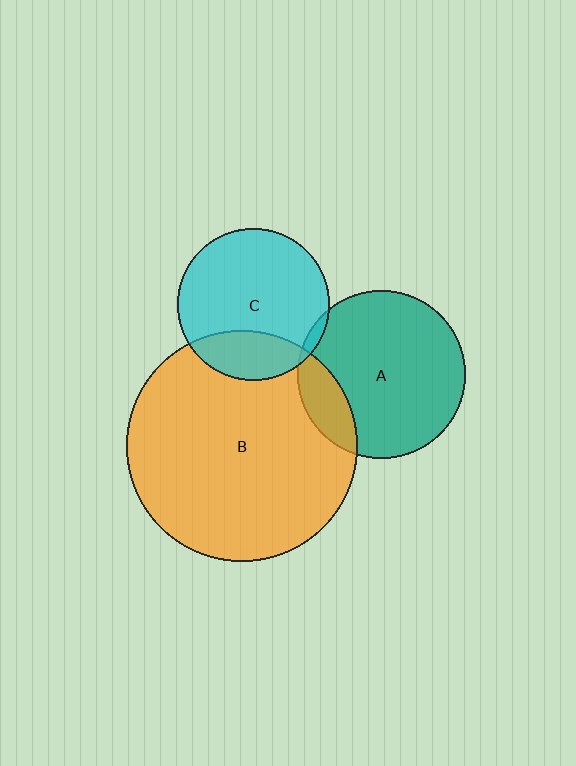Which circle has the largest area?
Circle B (orange).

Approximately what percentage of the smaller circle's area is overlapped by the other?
Approximately 25%.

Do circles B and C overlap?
Yes.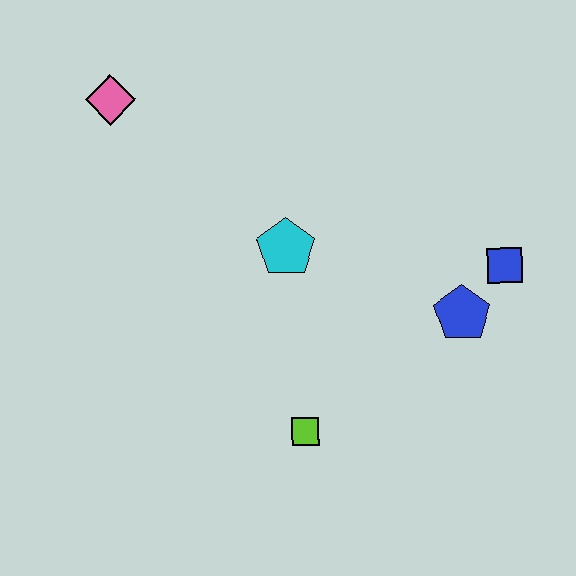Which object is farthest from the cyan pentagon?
The pink diamond is farthest from the cyan pentagon.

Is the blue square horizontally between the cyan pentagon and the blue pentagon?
No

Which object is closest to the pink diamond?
The cyan pentagon is closest to the pink diamond.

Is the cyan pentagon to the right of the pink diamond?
Yes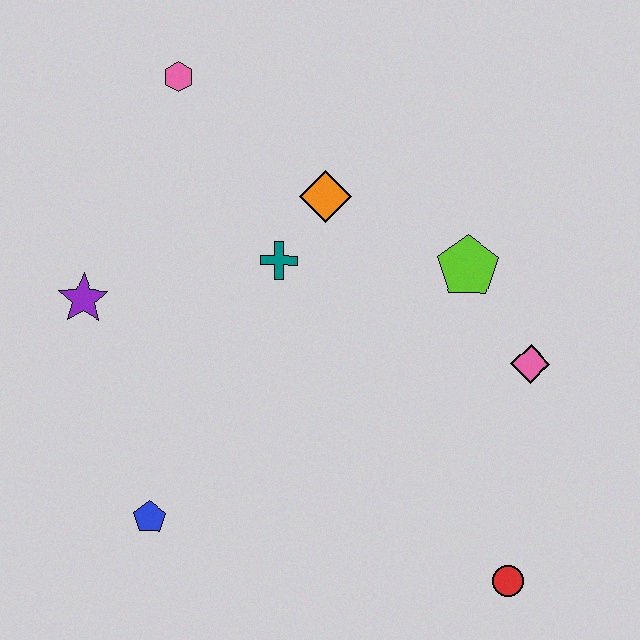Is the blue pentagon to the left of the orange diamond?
Yes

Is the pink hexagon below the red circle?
No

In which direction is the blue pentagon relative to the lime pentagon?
The blue pentagon is to the left of the lime pentagon.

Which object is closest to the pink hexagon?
The orange diamond is closest to the pink hexagon.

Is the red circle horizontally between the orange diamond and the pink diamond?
Yes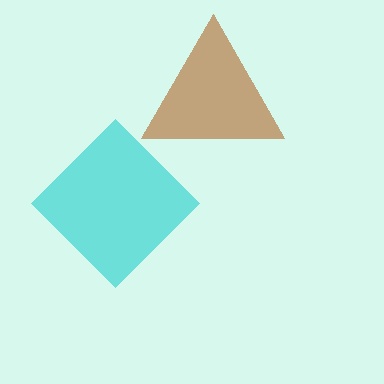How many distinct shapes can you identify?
There are 2 distinct shapes: a brown triangle, a cyan diamond.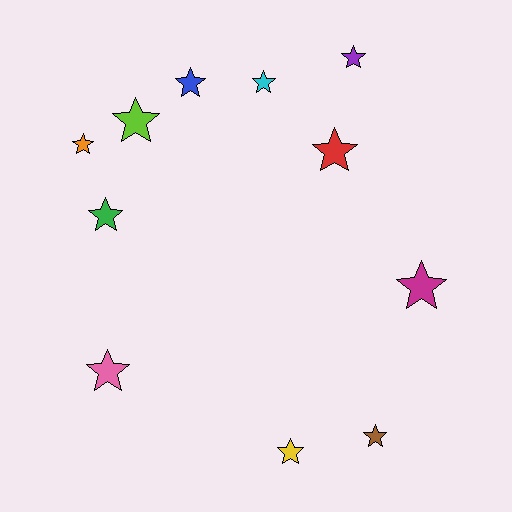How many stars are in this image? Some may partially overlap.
There are 11 stars.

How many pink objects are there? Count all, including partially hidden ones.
There is 1 pink object.